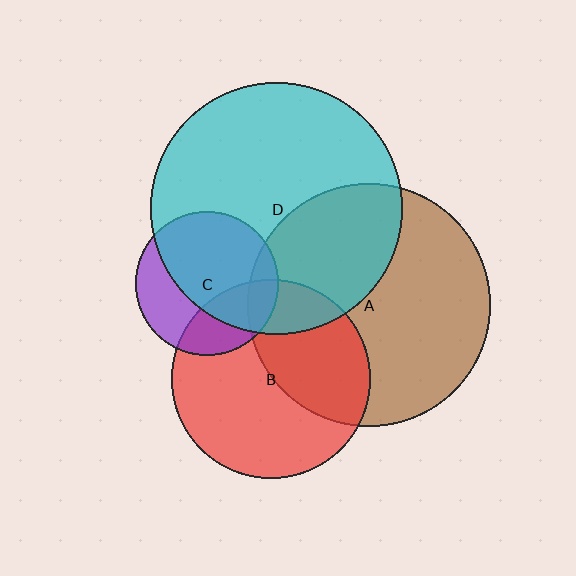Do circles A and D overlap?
Yes.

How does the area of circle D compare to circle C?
Approximately 3.1 times.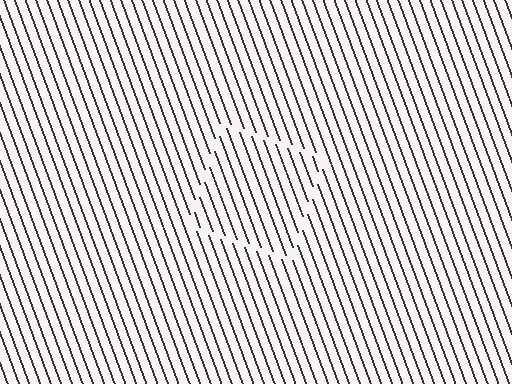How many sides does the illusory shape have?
4 sides — the line-ends trace a square.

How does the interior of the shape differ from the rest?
The interior of the shape contains the same grating, shifted by half a period — the contour is defined by the phase discontinuity where line-ends from the inner and outer gratings abut.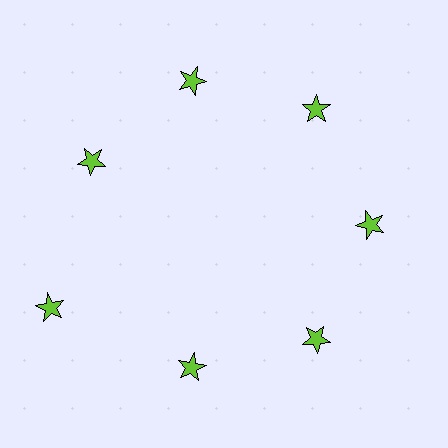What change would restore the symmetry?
The symmetry would be restored by moving it inward, back onto the ring so that all 7 stars sit at equal angles and equal distance from the center.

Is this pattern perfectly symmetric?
No. The 7 lime stars are arranged in a ring, but one element near the 8 o'clock position is pushed outward from the center, breaking the 7-fold rotational symmetry.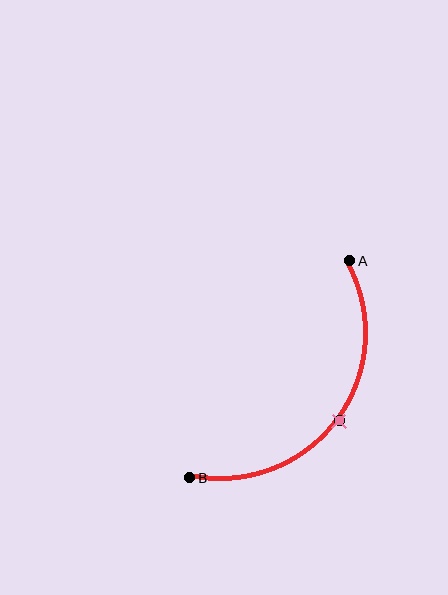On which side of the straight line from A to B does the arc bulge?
The arc bulges below and to the right of the straight line connecting A and B.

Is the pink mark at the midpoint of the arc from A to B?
Yes. The pink mark lies on the arc at equal arc-length from both A and B — it is the arc midpoint.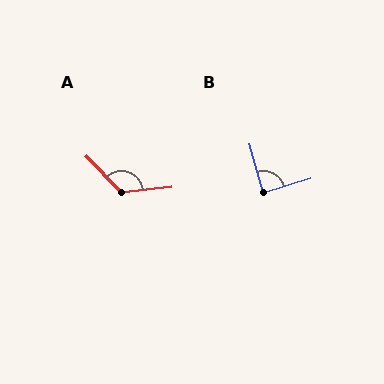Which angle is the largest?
A, at approximately 128 degrees.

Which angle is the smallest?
B, at approximately 88 degrees.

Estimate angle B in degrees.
Approximately 88 degrees.